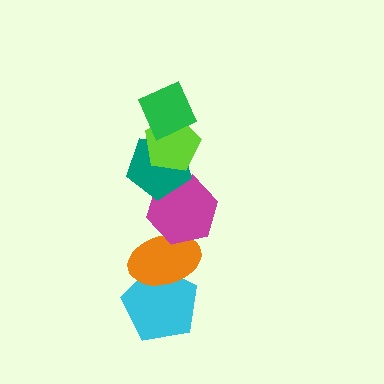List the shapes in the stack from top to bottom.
From top to bottom: the green diamond, the lime pentagon, the teal pentagon, the magenta hexagon, the orange ellipse, the cyan pentagon.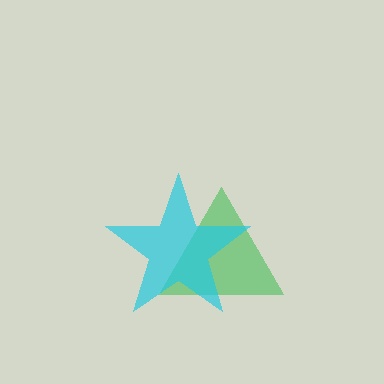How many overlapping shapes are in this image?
There are 2 overlapping shapes in the image.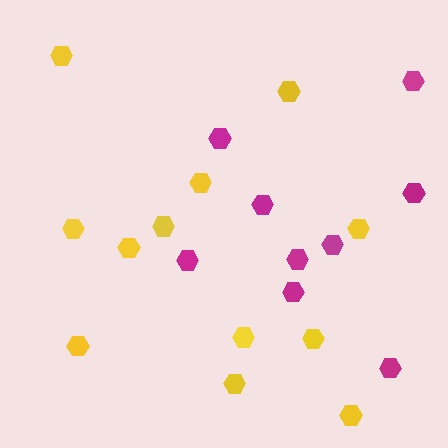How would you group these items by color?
There are 2 groups: one group of yellow hexagons (12) and one group of magenta hexagons (9).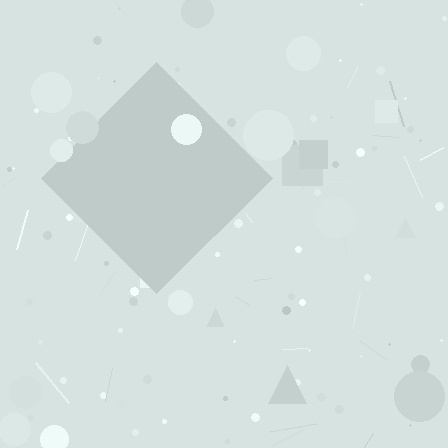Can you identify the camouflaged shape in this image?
The camouflaged shape is a diamond.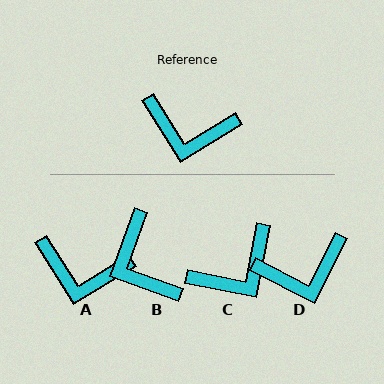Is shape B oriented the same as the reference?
No, it is off by about 52 degrees.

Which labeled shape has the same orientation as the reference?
A.